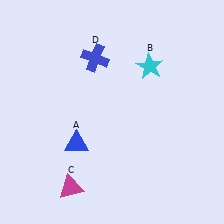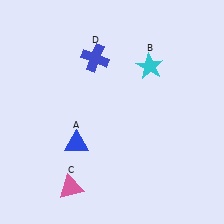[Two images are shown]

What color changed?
The triangle (C) changed from magenta in Image 1 to pink in Image 2.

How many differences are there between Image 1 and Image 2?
There is 1 difference between the two images.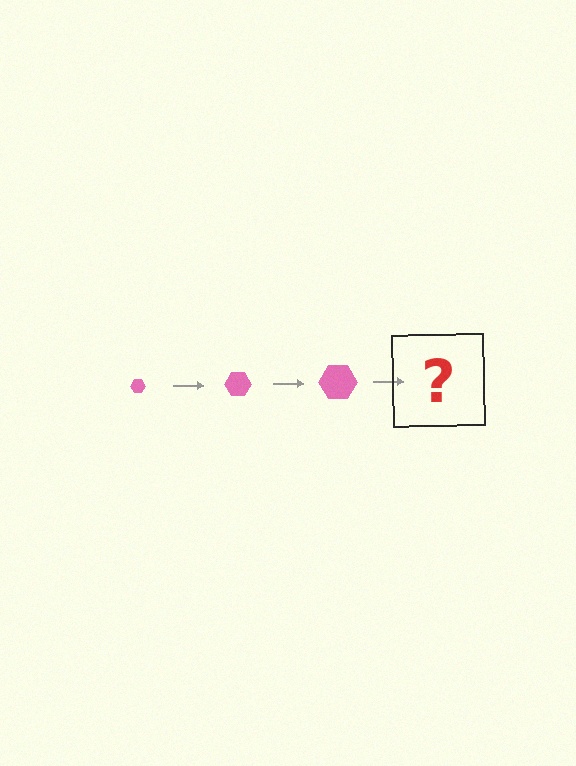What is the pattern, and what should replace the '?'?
The pattern is that the hexagon gets progressively larger each step. The '?' should be a pink hexagon, larger than the previous one.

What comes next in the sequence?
The next element should be a pink hexagon, larger than the previous one.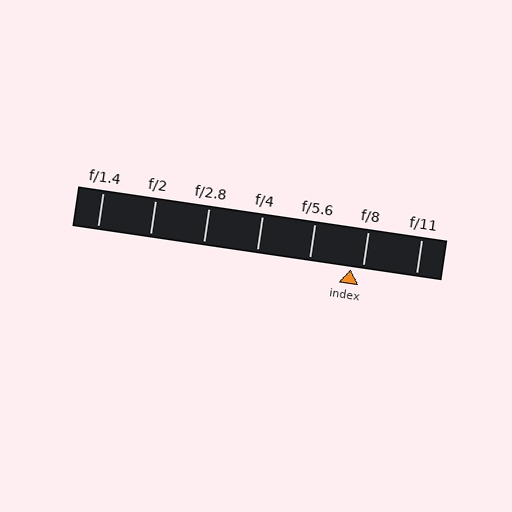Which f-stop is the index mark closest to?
The index mark is closest to f/8.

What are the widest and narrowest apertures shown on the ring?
The widest aperture shown is f/1.4 and the narrowest is f/11.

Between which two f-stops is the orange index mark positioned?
The index mark is between f/5.6 and f/8.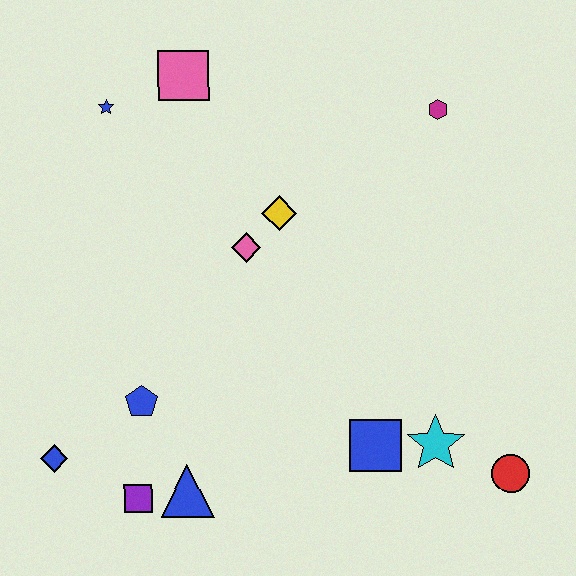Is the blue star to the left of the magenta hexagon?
Yes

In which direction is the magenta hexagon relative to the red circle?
The magenta hexagon is above the red circle.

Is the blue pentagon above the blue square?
Yes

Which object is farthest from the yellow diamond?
The red circle is farthest from the yellow diamond.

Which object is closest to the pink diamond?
The yellow diamond is closest to the pink diamond.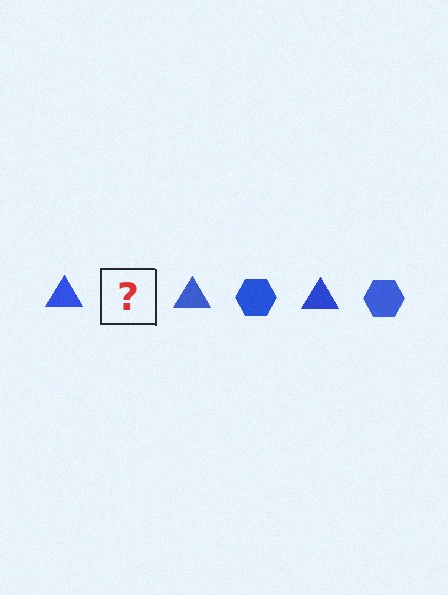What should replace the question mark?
The question mark should be replaced with a blue hexagon.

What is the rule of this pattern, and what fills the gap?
The rule is that the pattern cycles through triangle, hexagon shapes in blue. The gap should be filled with a blue hexagon.